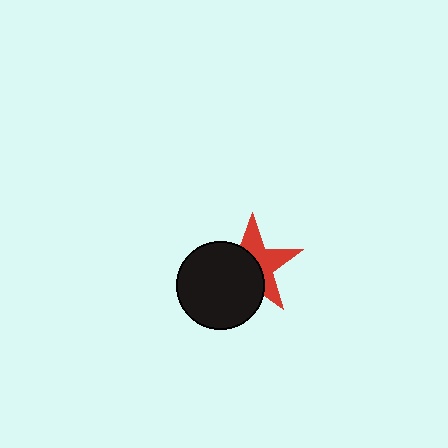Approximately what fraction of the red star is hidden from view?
Roughly 53% of the red star is hidden behind the black circle.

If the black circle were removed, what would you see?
You would see the complete red star.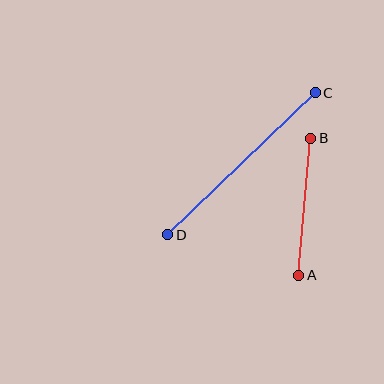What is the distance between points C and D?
The distance is approximately 205 pixels.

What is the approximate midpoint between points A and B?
The midpoint is at approximately (305, 207) pixels.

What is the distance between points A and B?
The distance is approximately 137 pixels.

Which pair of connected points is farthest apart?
Points C and D are farthest apart.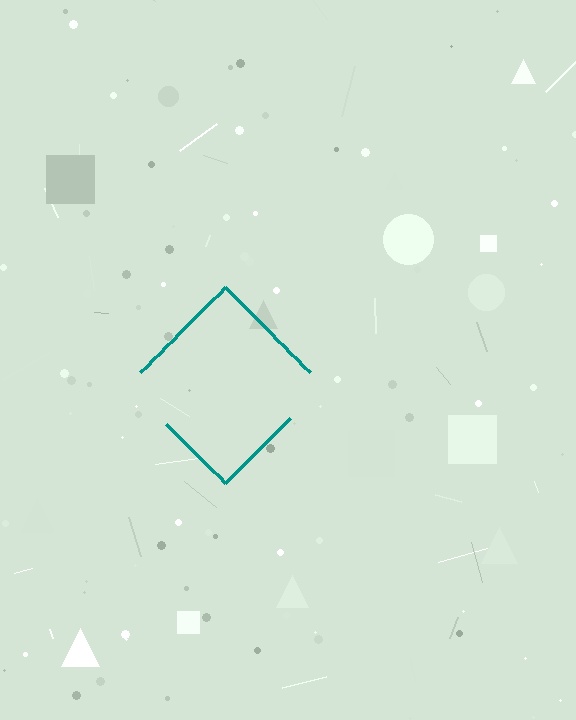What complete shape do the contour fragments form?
The contour fragments form a diamond.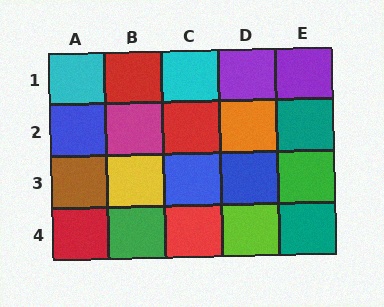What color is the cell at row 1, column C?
Cyan.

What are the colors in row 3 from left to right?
Brown, yellow, blue, blue, green.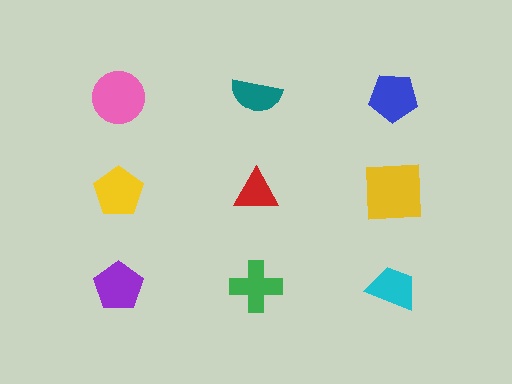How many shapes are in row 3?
3 shapes.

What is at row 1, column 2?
A teal semicircle.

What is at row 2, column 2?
A red triangle.